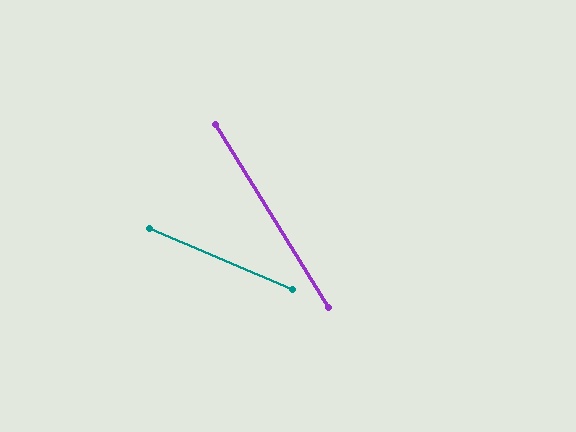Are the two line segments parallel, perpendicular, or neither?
Neither parallel nor perpendicular — they differ by about 35°.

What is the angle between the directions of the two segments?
Approximately 35 degrees.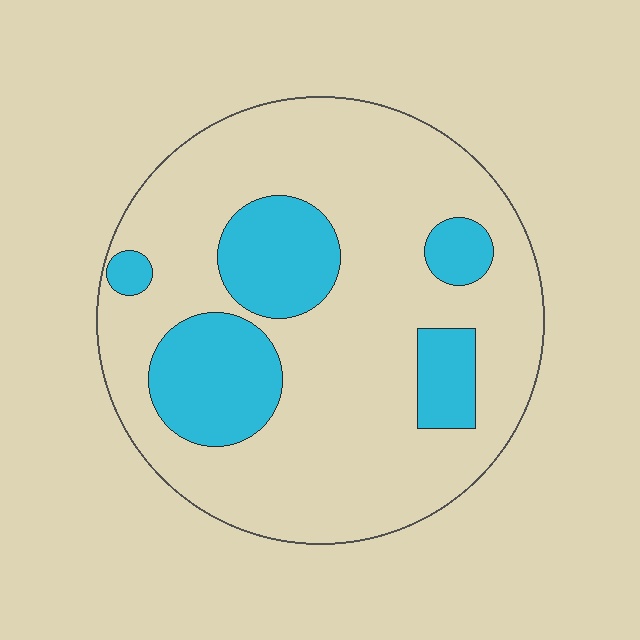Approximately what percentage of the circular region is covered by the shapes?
Approximately 25%.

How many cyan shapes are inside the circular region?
5.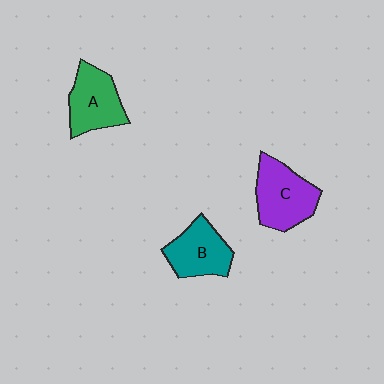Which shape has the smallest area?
Shape B (teal).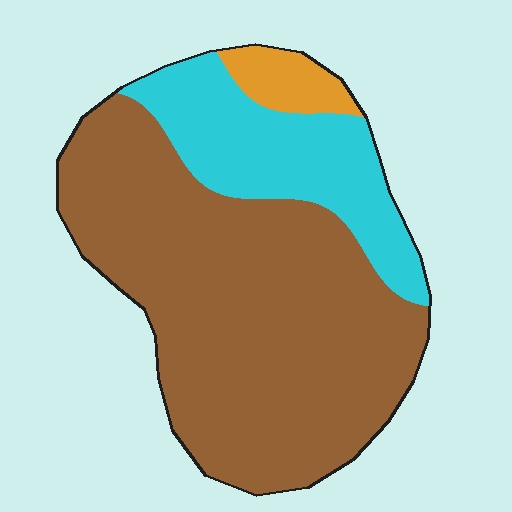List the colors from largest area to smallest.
From largest to smallest: brown, cyan, orange.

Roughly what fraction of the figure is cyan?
Cyan takes up less than a quarter of the figure.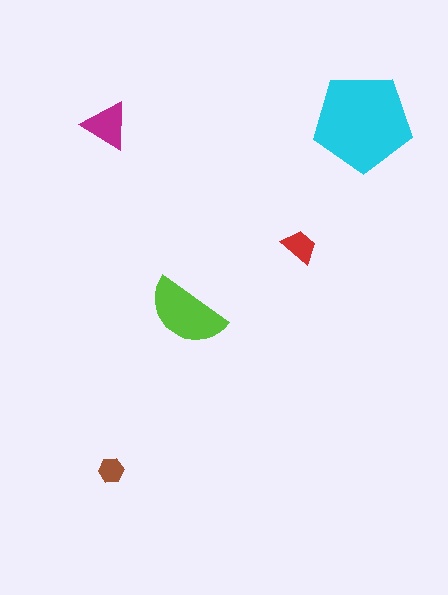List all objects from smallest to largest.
The brown hexagon, the red trapezoid, the magenta triangle, the lime semicircle, the cyan pentagon.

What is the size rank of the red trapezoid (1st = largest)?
4th.